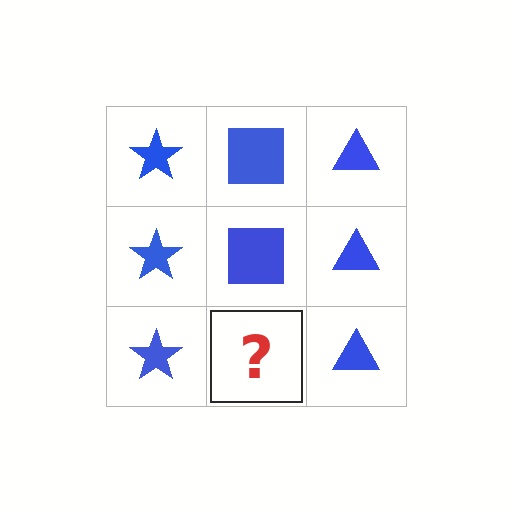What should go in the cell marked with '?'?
The missing cell should contain a blue square.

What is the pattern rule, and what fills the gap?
The rule is that each column has a consistent shape. The gap should be filled with a blue square.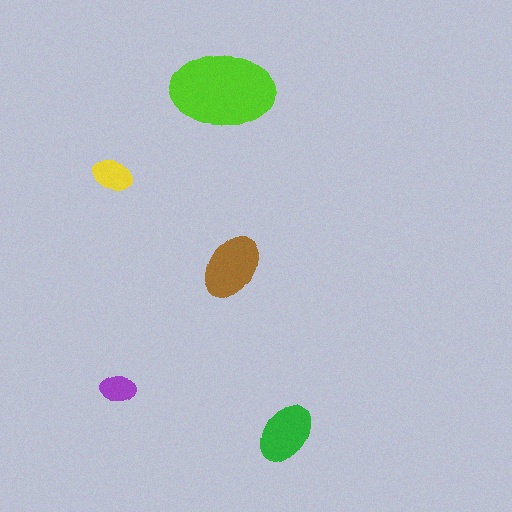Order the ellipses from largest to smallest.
the lime one, the brown one, the green one, the yellow one, the purple one.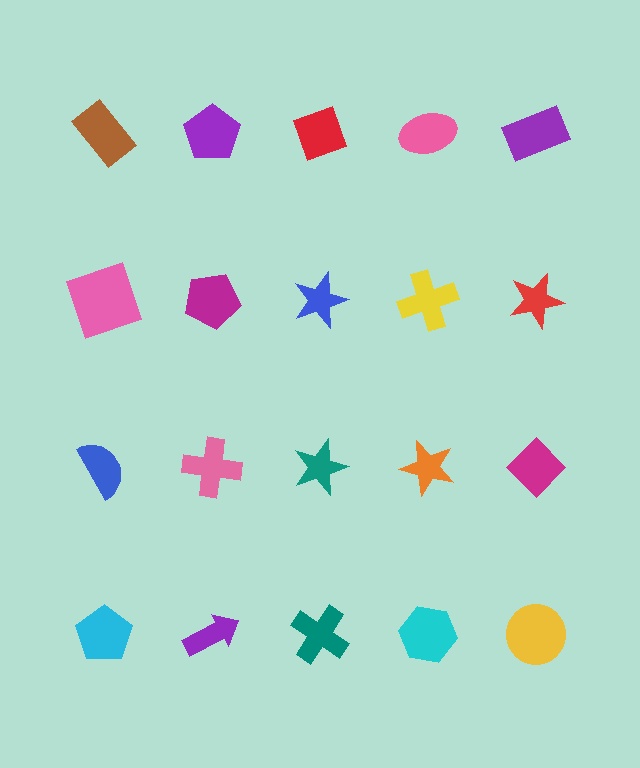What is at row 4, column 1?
A cyan pentagon.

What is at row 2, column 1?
A pink square.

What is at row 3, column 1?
A blue semicircle.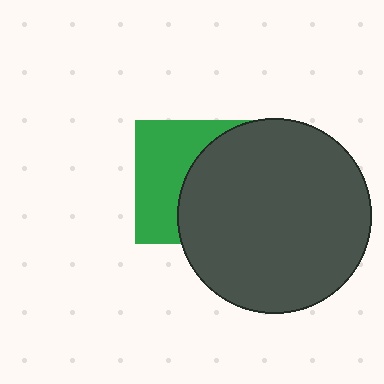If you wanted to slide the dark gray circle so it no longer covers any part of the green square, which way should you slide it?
Slide it right — that is the most direct way to separate the two shapes.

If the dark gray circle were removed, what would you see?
You would see the complete green square.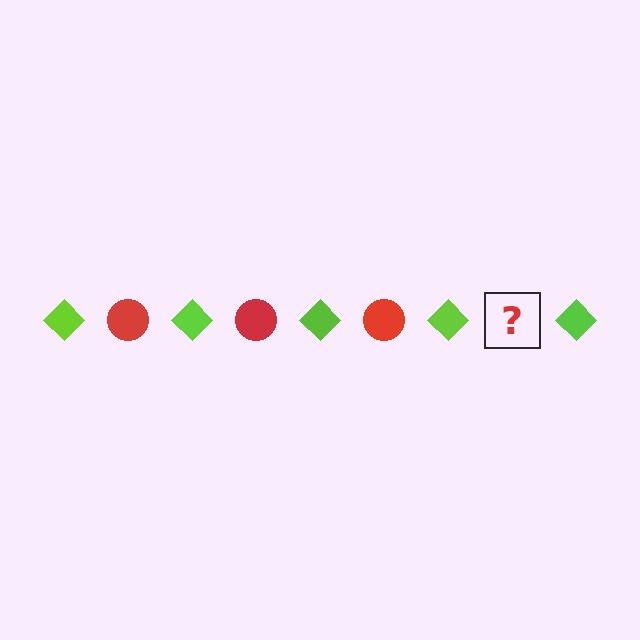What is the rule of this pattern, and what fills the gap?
The rule is that the pattern alternates between lime diamond and red circle. The gap should be filled with a red circle.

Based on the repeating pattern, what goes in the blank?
The blank should be a red circle.